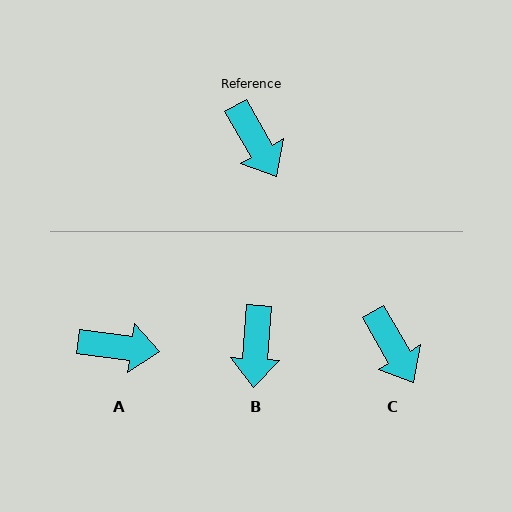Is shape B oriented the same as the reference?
No, it is off by about 34 degrees.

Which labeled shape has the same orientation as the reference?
C.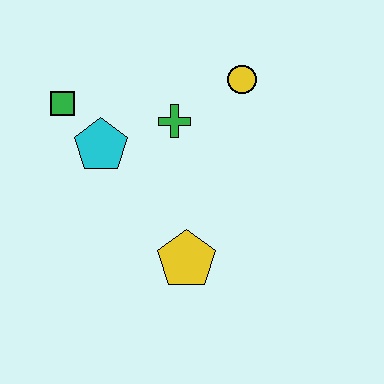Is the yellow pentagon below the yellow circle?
Yes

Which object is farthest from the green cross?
The yellow pentagon is farthest from the green cross.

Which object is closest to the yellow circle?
The green cross is closest to the yellow circle.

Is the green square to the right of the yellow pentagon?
No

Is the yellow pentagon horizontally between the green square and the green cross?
No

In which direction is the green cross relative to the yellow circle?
The green cross is to the left of the yellow circle.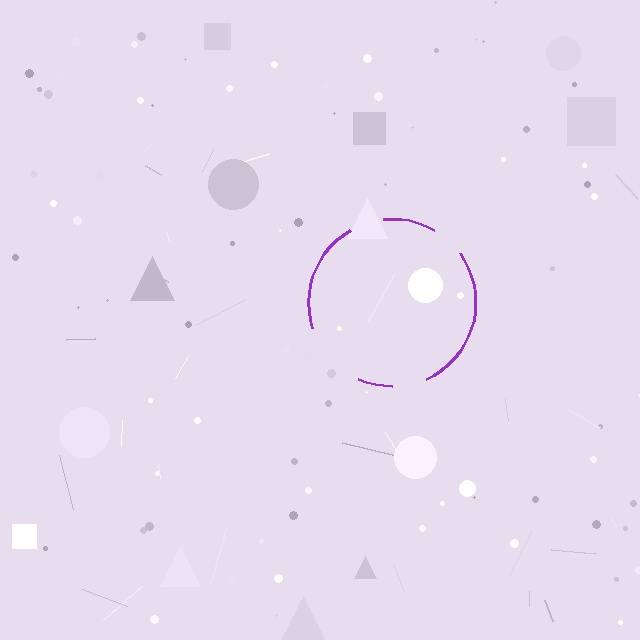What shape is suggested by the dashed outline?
The dashed outline suggests a circle.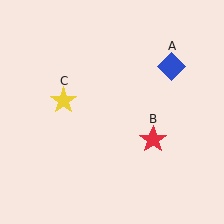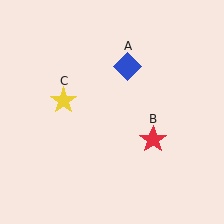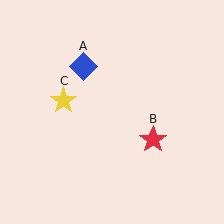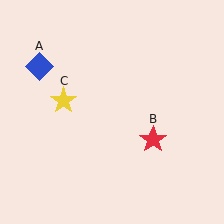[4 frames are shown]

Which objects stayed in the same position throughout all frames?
Red star (object B) and yellow star (object C) remained stationary.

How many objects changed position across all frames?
1 object changed position: blue diamond (object A).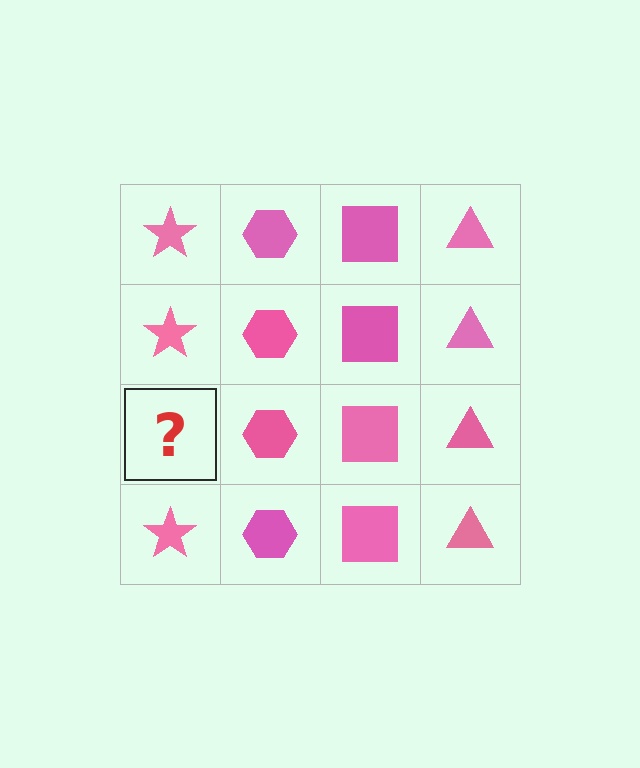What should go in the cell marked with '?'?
The missing cell should contain a pink star.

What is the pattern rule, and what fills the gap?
The rule is that each column has a consistent shape. The gap should be filled with a pink star.